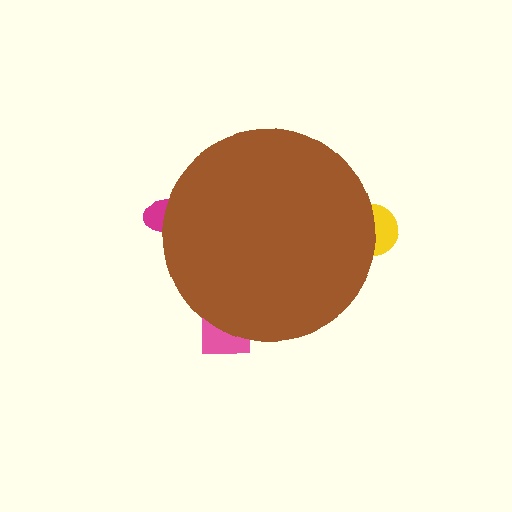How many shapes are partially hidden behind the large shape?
3 shapes are partially hidden.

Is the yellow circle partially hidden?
Yes, the yellow circle is partially hidden behind the brown circle.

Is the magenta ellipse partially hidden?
Yes, the magenta ellipse is partially hidden behind the brown circle.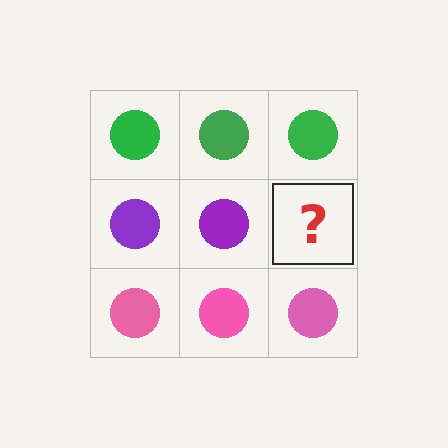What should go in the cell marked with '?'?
The missing cell should contain a purple circle.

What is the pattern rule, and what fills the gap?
The rule is that each row has a consistent color. The gap should be filled with a purple circle.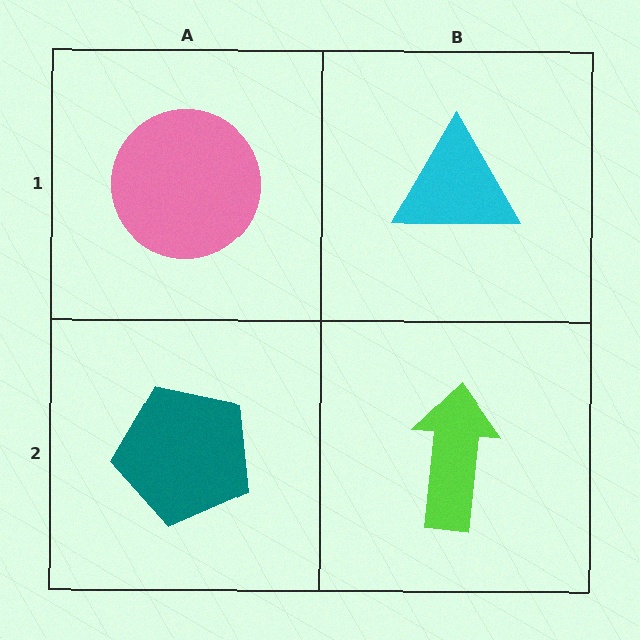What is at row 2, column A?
A teal pentagon.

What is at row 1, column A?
A pink circle.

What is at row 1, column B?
A cyan triangle.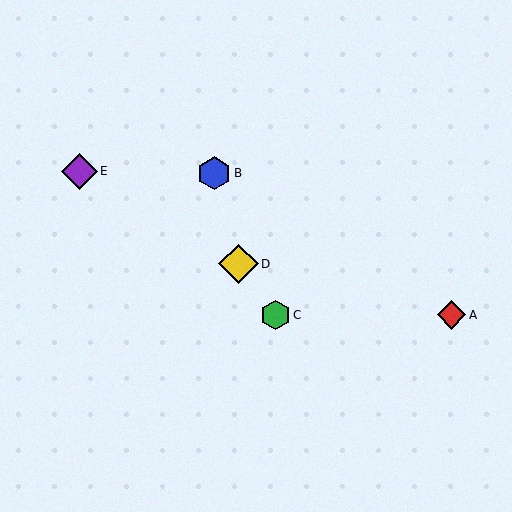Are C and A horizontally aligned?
Yes, both are at y≈315.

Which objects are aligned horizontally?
Objects A, C are aligned horizontally.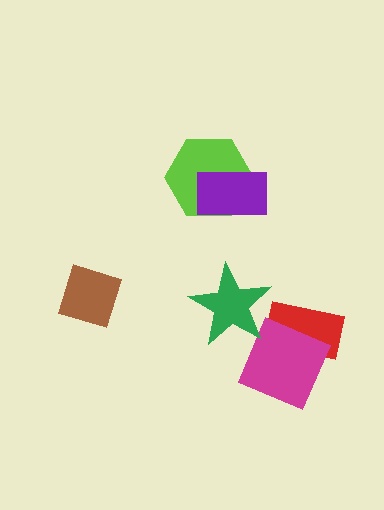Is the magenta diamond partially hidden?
Yes, it is partially covered by another shape.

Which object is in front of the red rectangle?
The magenta diamond is in front of the red rectangle.